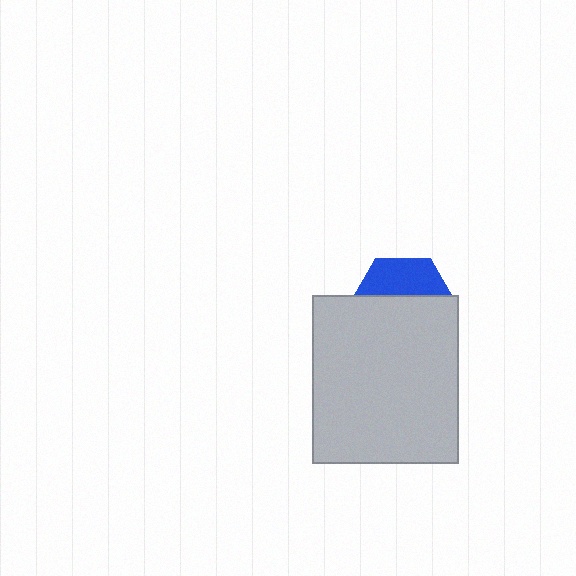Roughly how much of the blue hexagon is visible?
A small part of it is visible (roughly 37%).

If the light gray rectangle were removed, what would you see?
You would see the complete blue hexagon.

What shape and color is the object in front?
The object in front is a light gray rectangle.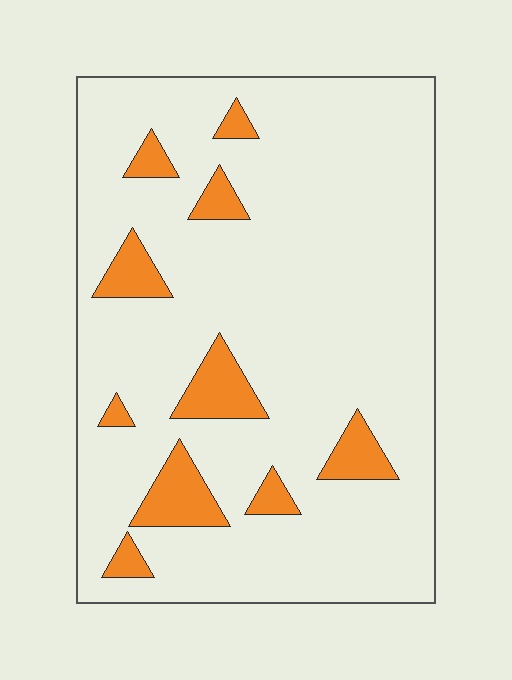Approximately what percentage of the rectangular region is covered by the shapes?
Approximately 10%.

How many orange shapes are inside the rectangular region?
10.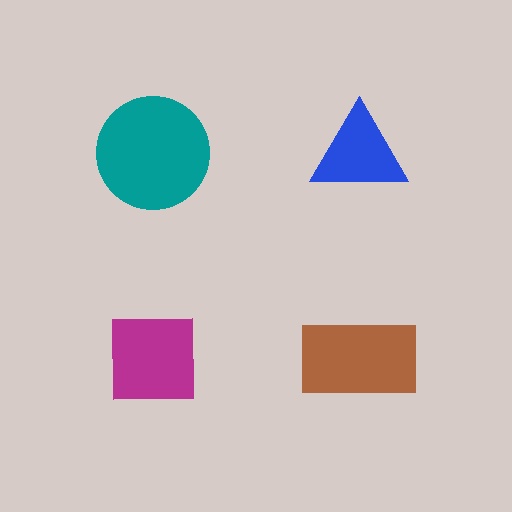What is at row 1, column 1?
A teal circle.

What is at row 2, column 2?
A brown rectangle.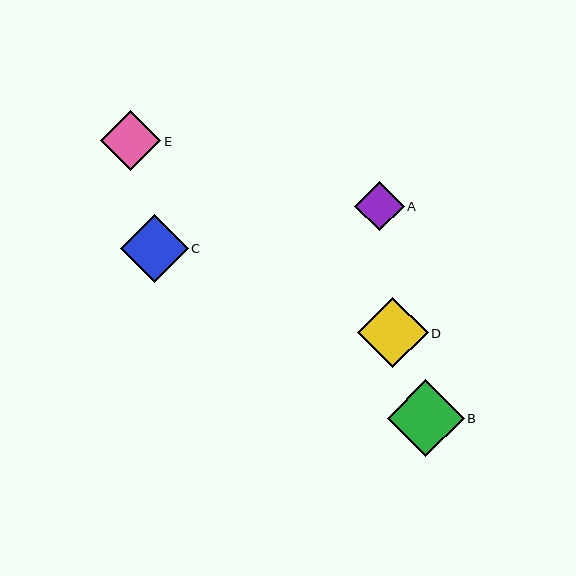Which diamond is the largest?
Diamond B is the largest with a size of approximately 77 pixels.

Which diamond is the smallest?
Diamond A is the smallest with a size of approximately 50 pixels.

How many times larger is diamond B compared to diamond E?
Diamond B is approximately 1.3 times the size of diamond E.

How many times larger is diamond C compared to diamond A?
Diamond C is approximately 1.4 times the size of diamond A.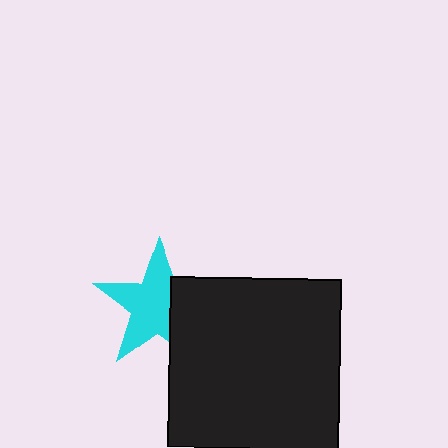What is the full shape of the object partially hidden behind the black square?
The partially hidden object is a cyan star.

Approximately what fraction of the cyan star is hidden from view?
Roughly 33% of the cyan star is hidden behind the black square.